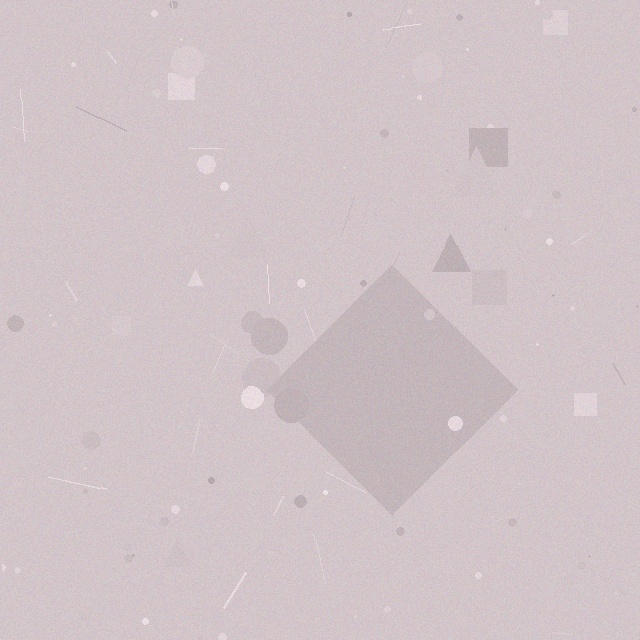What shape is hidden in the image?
A diamond is hidden in the image.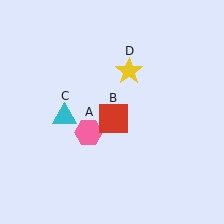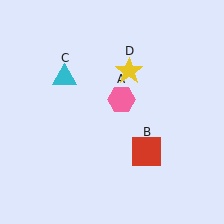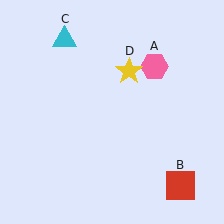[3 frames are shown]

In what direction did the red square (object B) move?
The red square (object B) moved down and to the right.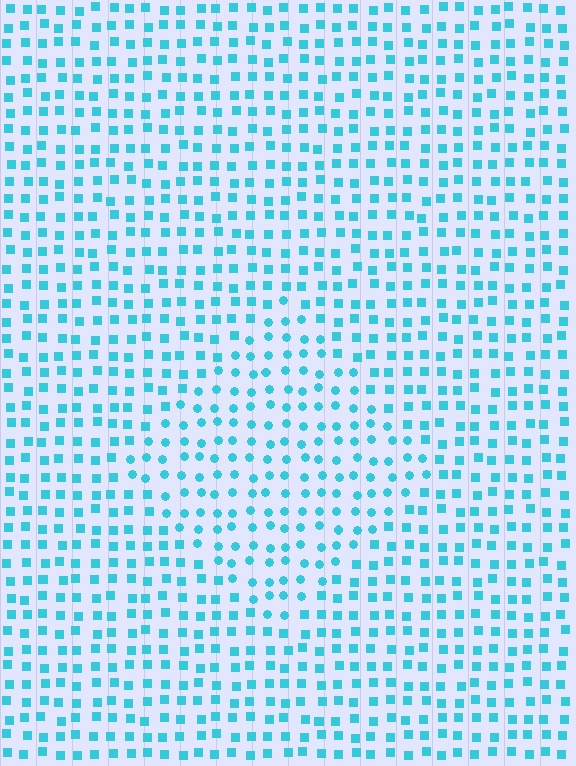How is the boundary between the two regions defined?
The boundary is defined by a change in element shape: circles inside vs. squares outside. All elements share the same color and spacing.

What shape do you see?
I see a diamond.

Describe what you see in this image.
The image is filled with small cyan elements arranged in a uniform grid. A diamond-shaped region contains circles, while the surrounding area contains squares. The boundary is defined purely by the change in element shape.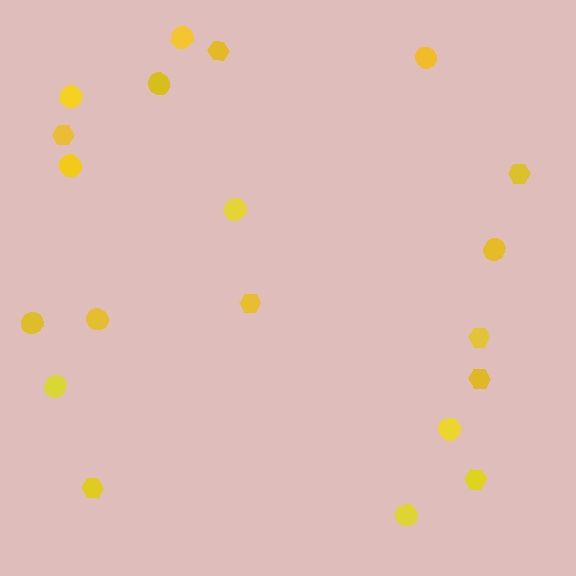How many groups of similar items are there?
There are 2 groups: one group of circles (12) and one group of hexagons (8).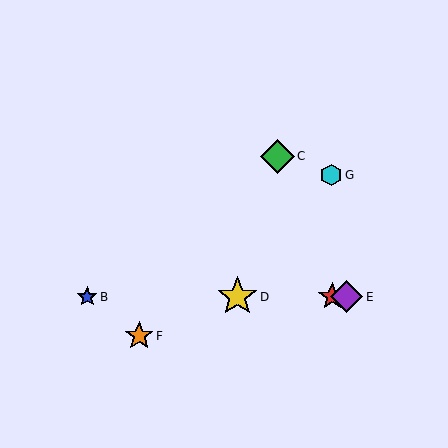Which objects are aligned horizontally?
Objects A, B, D, E are aligned horizontally.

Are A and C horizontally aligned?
No, A is at y≈297 and C is at y≈156.